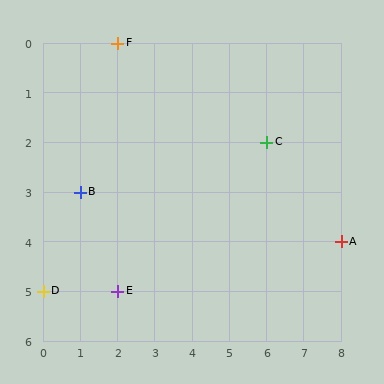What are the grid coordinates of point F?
Point F is at grid coordinates (2, 0).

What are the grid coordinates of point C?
Point C is at grid coordinates (6, 2).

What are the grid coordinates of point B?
Point B is at grid coordinates (1, 3).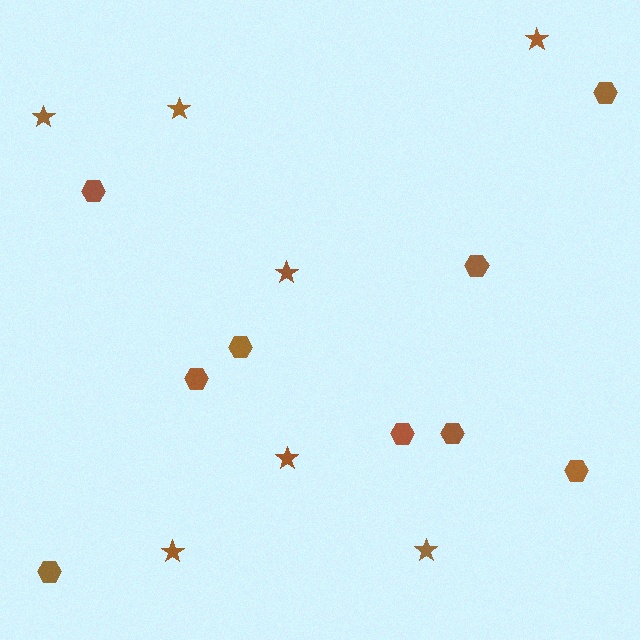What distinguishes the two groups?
There are 2 groups: one group of stars (7) and one group of hexagons (9).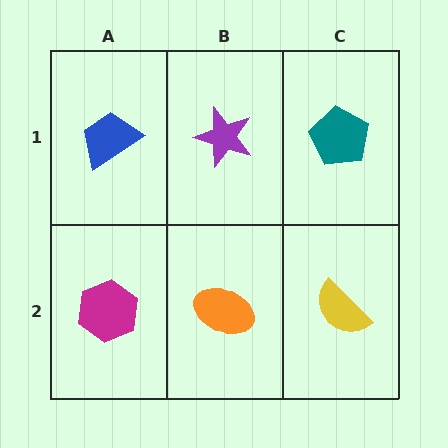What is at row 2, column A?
A magenta hexagon.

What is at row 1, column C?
A teal pentagon.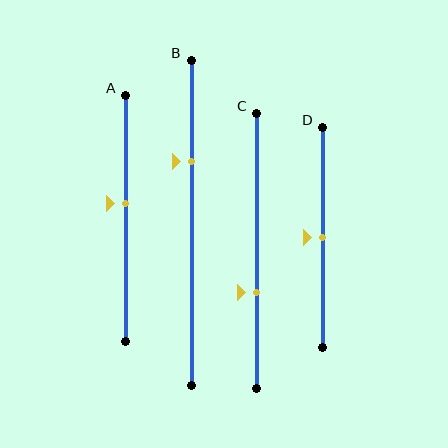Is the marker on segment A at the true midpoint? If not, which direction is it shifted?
No, the marker on segment A is shifted upward by about 6% of the segment length.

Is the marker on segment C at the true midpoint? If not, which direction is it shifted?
No, the marker on segment C is shifted downward by about 15% of the segment length.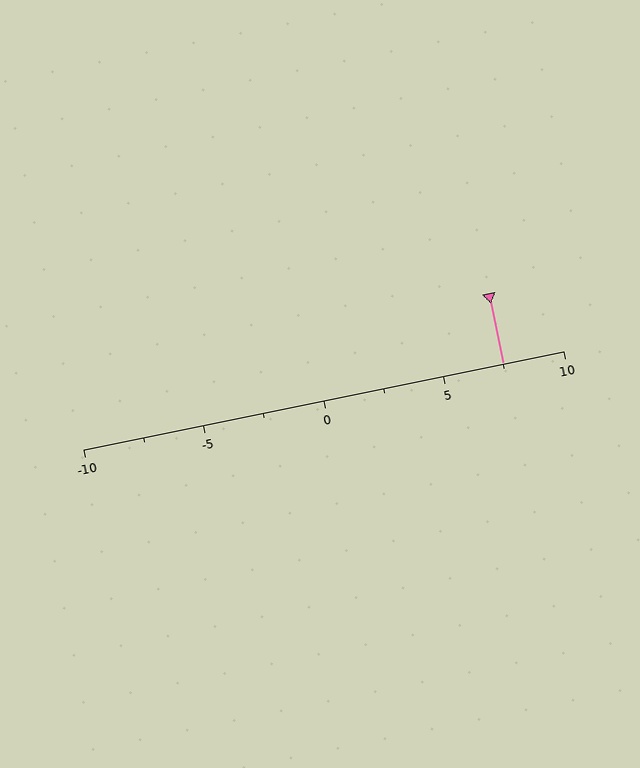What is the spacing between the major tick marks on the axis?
The major ticks are spaced 5 apart.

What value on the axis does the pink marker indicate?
The marker indicates approximately 7.5.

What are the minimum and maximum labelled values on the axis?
The axis runs from -10 to 10.